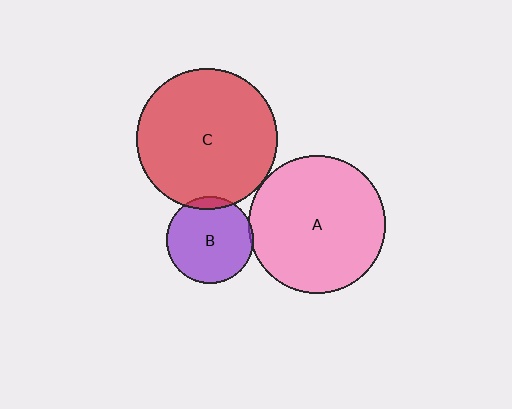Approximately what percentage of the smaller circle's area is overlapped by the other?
Approximately 5%.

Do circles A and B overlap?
Yes.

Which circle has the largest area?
Circle C (red).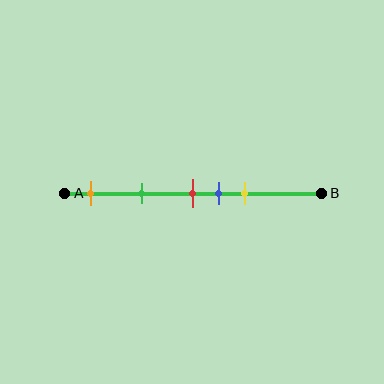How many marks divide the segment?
There are 5 marks dividing the segment.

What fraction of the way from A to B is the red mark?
The red mark is approximately 50% (0.5) of the way from A to B.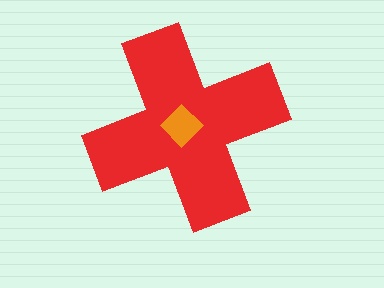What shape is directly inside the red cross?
The orange diamond.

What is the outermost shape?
The red cross.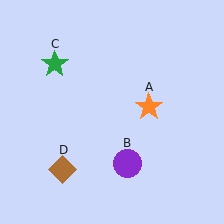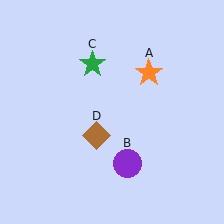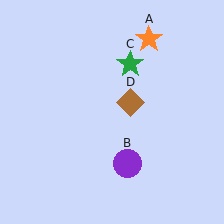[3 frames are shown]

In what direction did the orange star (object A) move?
The orange star (object A) moved up.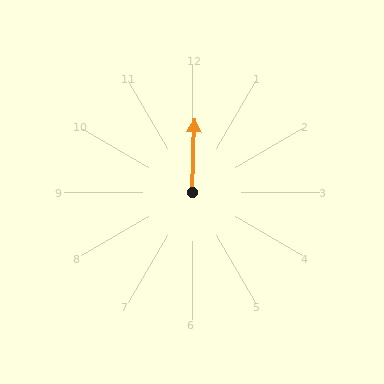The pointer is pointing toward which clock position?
Roughly 12 o'clock.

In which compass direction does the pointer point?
North.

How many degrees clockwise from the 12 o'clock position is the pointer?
Approximately 2 degrees.